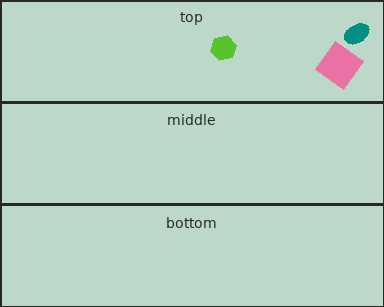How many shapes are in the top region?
3.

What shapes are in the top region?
The lime hexagon, the pink diamond, the teal ellipse.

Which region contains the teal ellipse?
The top region.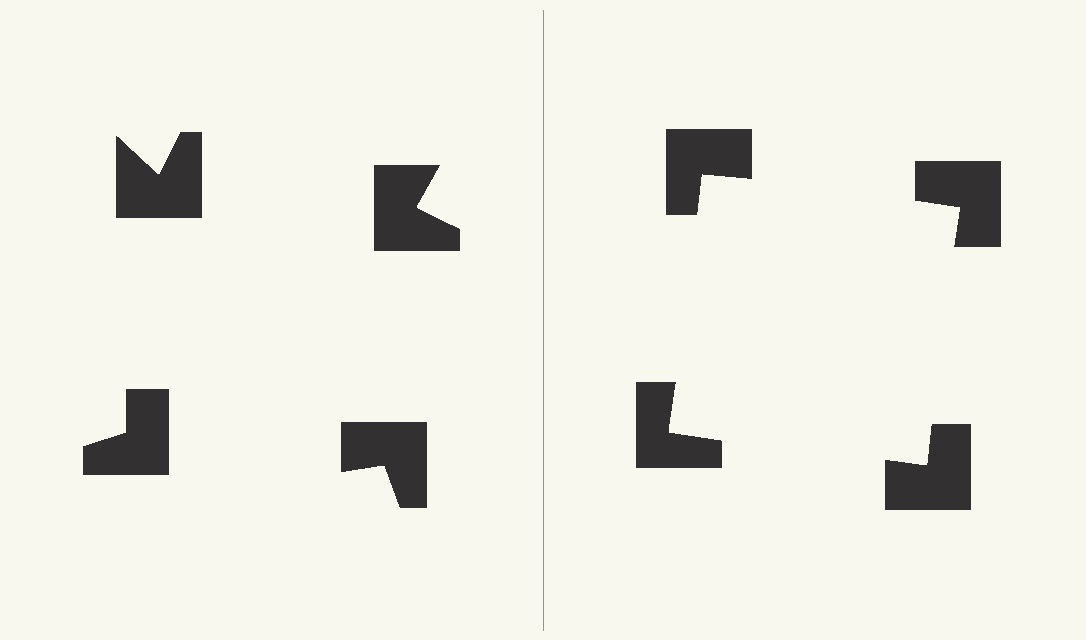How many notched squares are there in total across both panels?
8 — 4 on each side.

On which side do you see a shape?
An illusory square appears on the right side. On the left side the wedge cuts are rotated, so no coherent shape forms.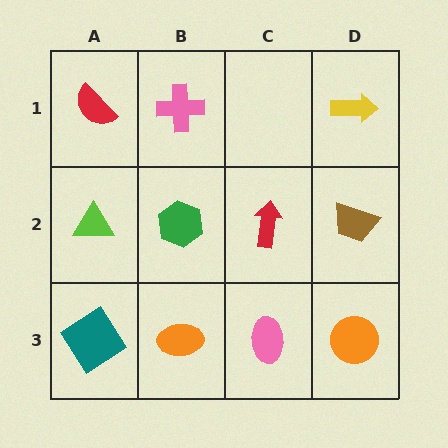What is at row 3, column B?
An orange ellipse.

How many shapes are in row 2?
4 shapes.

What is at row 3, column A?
A teal diamond.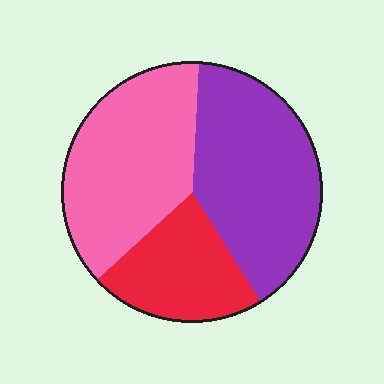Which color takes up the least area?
Red, at roughly 20%.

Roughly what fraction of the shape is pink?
Pink covers about 40% of the shape.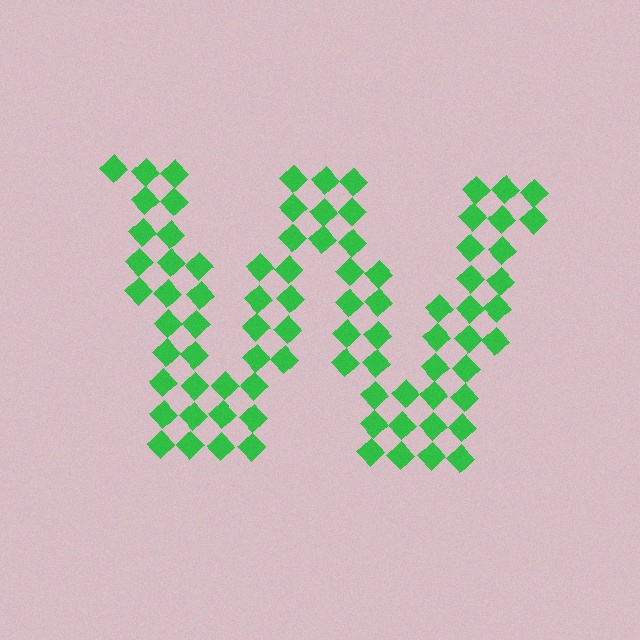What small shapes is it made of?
It is made of small diamonds.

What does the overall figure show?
The overall figure shows the letter W.